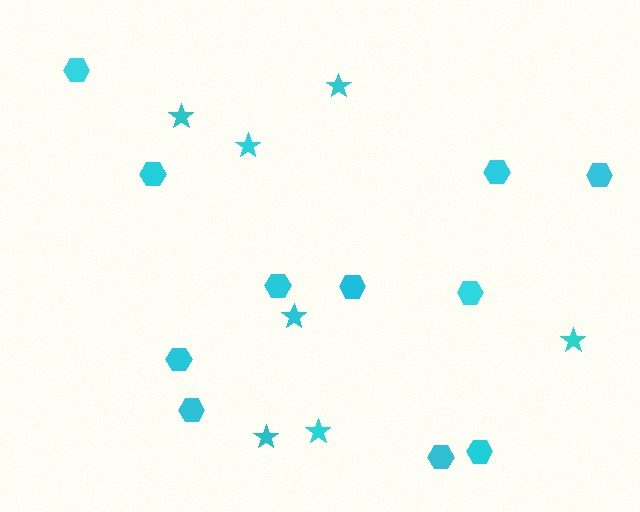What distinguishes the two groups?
There are 2 groups: one group of hexagons (11) and one group of stars (7).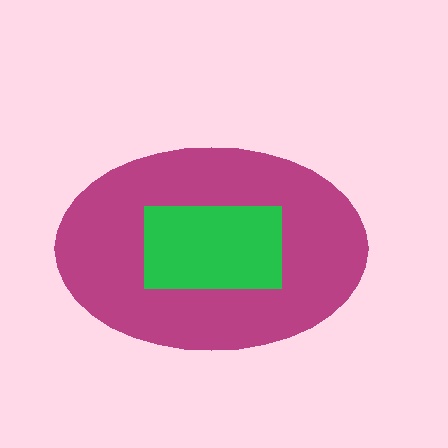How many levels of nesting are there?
2.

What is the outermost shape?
The magenta ellipse.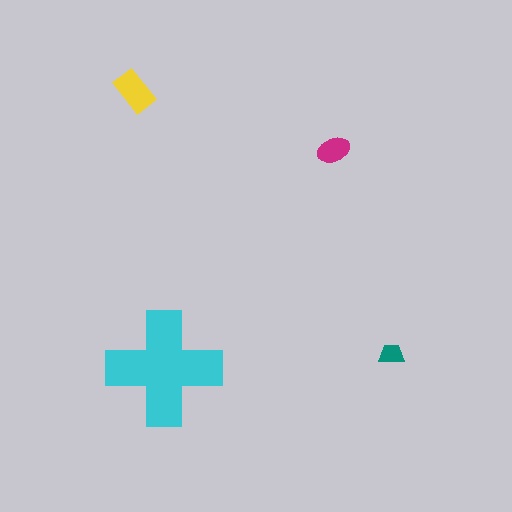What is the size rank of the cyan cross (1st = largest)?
1st.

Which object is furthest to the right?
The teal trapezoid is rightmost.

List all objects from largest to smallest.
The cyan cross, the yellow rectangle, the magenta ellipse, the teal trapezoid.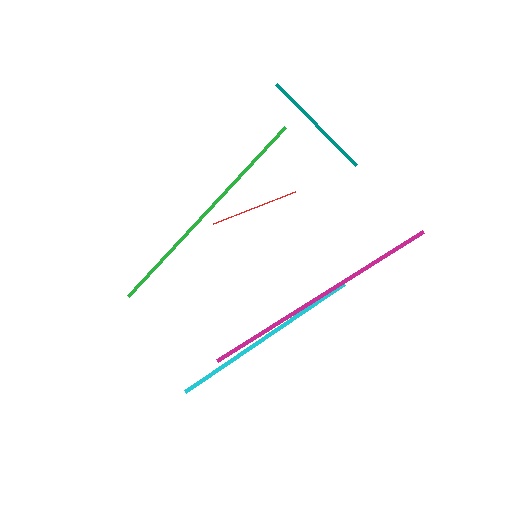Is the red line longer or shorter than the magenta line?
The magenta line is longer than the red line.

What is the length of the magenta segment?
The magenta segment is approximately 243 pixels long.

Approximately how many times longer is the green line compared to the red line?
The green line is approximately 2.6 times the length of the red line.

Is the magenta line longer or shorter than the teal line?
The magenta line is longer than the teal line.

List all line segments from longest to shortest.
From longest to shortest: magenta, green, cyan, teal, red.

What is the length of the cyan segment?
The cyan segment is approximately 192 pixels long.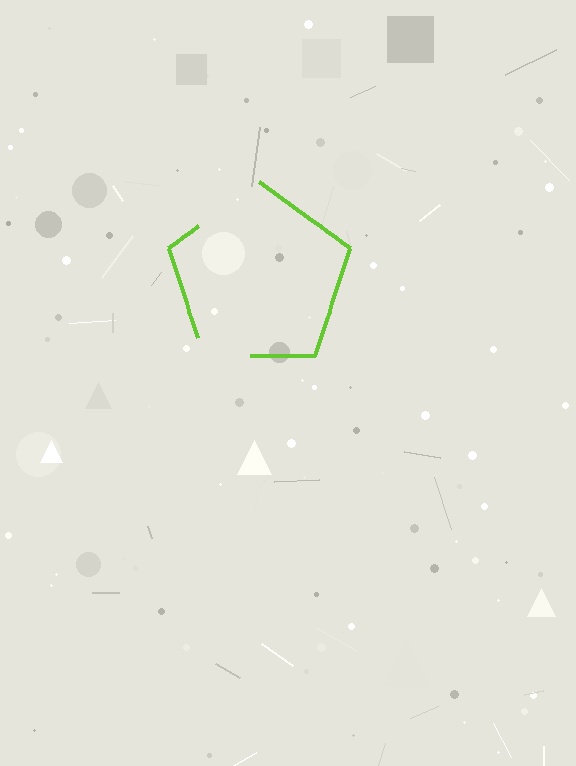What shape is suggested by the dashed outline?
The dashed outline suggests a pentagon.